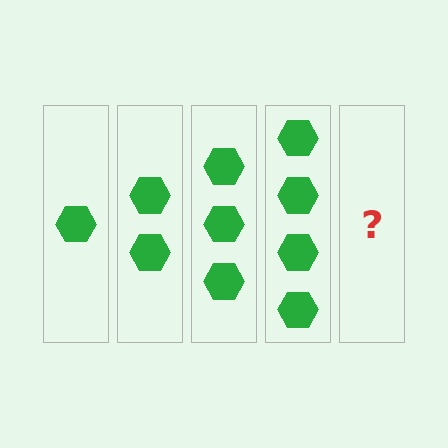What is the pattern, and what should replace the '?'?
The pattern is that each step adds one more hexagon. The '?' should be 5 hexagons.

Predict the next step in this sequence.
The next step is 5 hexagons.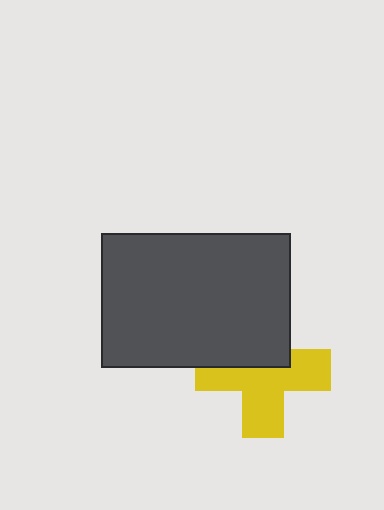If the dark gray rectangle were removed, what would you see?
You would see the complete yellow cross.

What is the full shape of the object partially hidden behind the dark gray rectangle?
The partially hidden object is a yellow cross.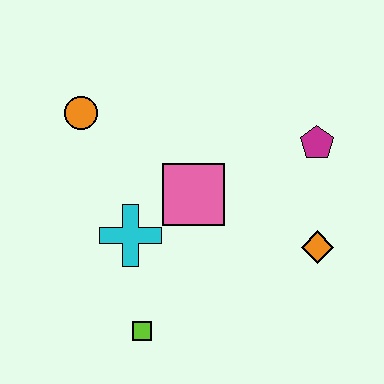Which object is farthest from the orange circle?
The orange diamond is farthest from the orange circle.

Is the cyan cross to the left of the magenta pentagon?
Yes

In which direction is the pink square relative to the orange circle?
The pink square is to the right of the orange circle.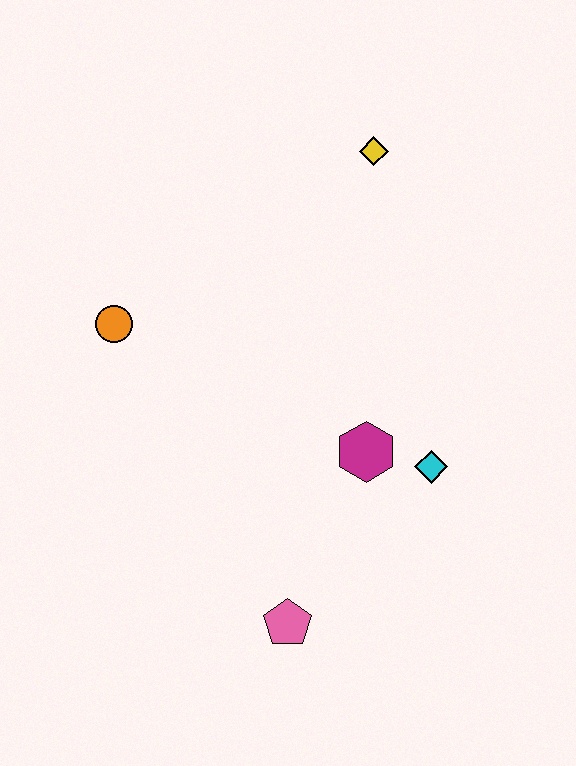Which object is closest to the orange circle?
The magenta hexagon is closest to the orange circle.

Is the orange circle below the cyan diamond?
No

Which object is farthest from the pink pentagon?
The yellow diamond is farthest from the pink pentagon.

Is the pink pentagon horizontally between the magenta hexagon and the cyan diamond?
No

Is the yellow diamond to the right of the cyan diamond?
No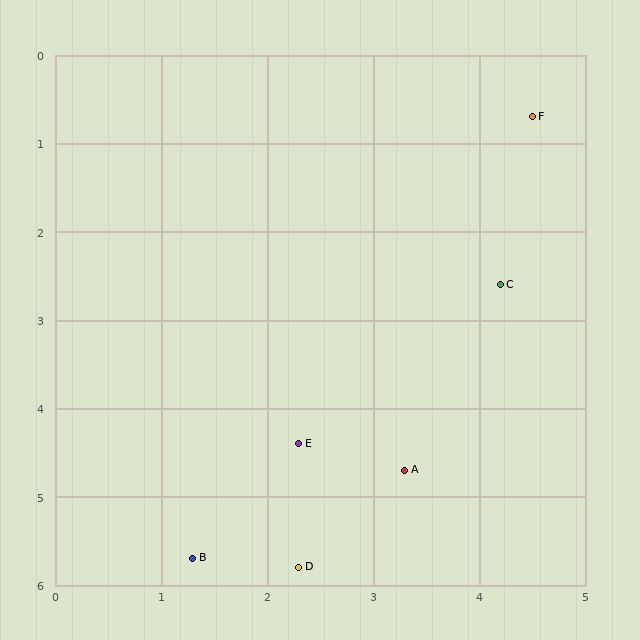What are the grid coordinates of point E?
Point E is at approximately (2.3, 4.4).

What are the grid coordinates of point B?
Point B is at approximately (1.3, 5.7).